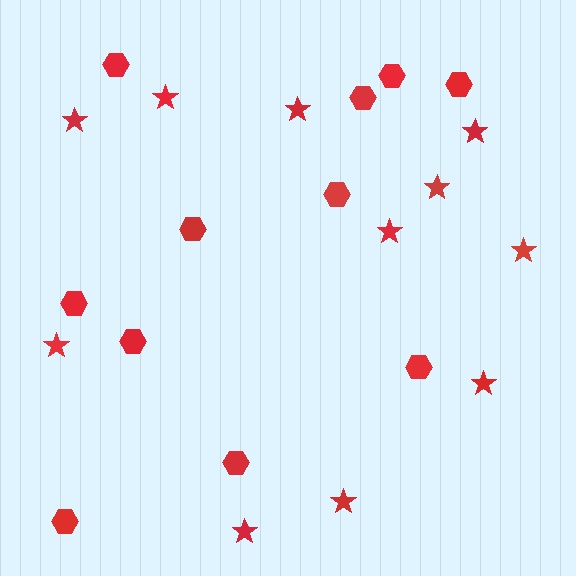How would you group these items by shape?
There are 2 groups: one group of stars (11) and one group of hexagons (11).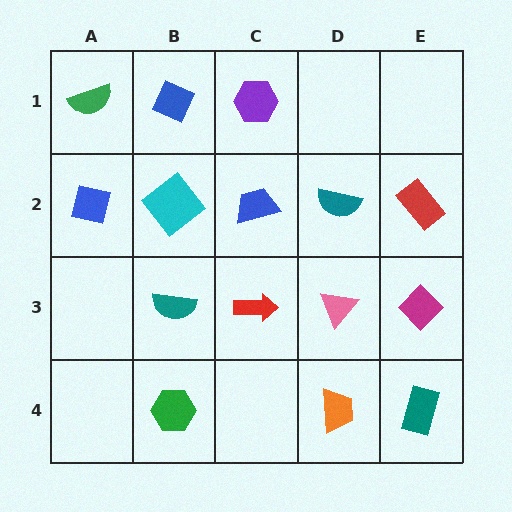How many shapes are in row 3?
4 shapes.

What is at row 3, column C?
A red arrow.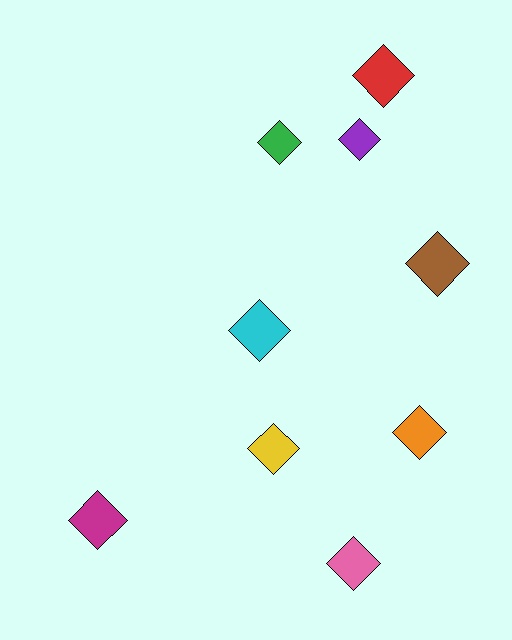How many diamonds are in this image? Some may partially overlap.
There are 9 diamonds.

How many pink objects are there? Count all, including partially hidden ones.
There is 1 pink object.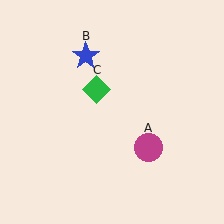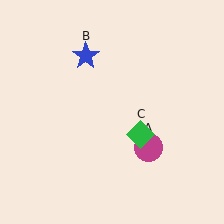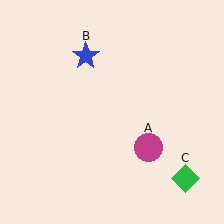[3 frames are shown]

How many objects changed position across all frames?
1 object changed position: green diamond (object C).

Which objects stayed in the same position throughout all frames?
Magenta circle (object A) and blue star (object B) remained stationary.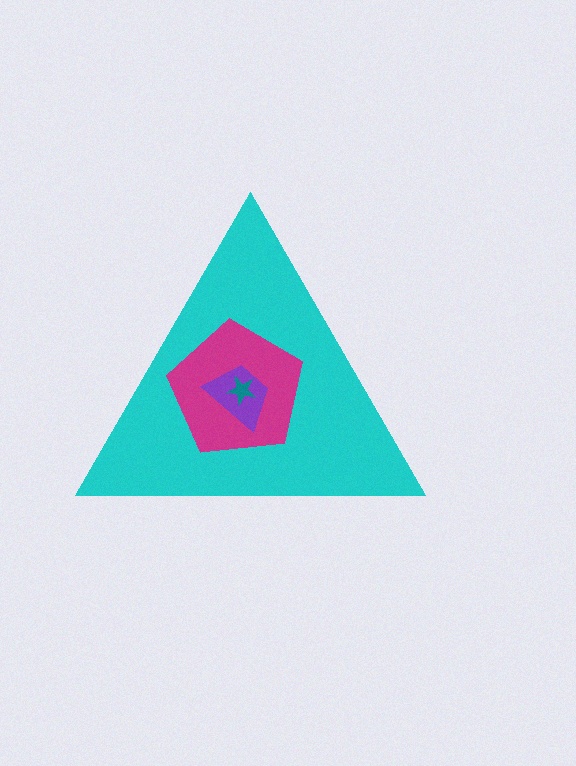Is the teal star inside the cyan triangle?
Yes.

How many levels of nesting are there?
4.